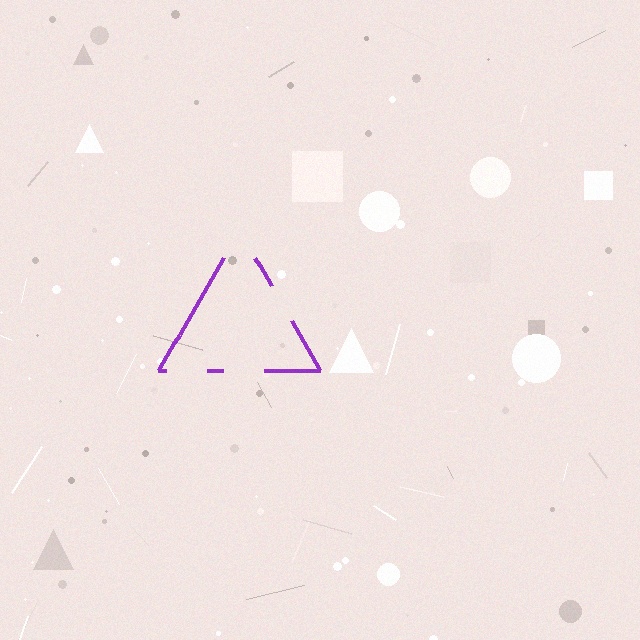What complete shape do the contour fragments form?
The contour fragments form a triangle.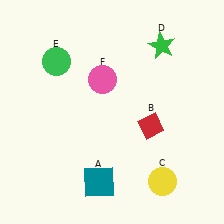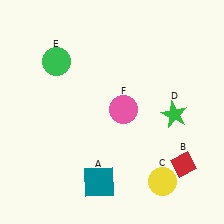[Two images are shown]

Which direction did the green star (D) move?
The green star (D) moved down.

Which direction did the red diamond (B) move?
The red diamond (B) moved down.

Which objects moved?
The objects that moved are: the red diamond (B), the green star (D), the pink circle (F).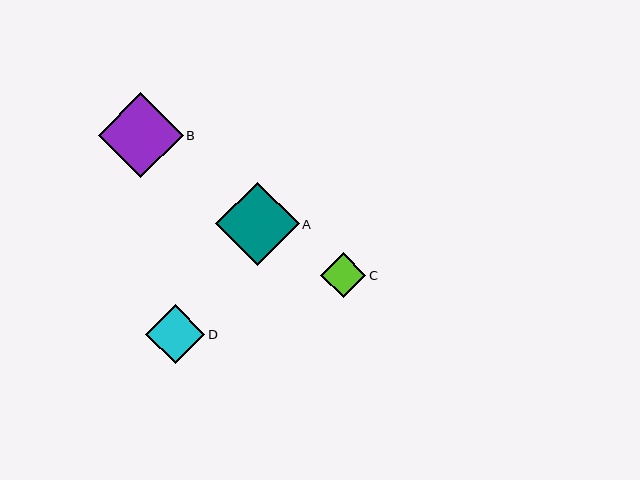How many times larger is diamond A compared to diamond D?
Diamond A is approximately 1.4 times the size of diamond D.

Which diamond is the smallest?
Diamond C is the smallest with a size of approximately 46 pixels.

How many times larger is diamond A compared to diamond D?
Diamond A is approximately 1.4 times the size of diamond D.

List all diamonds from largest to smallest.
From largest to smallest: B, A, D, C.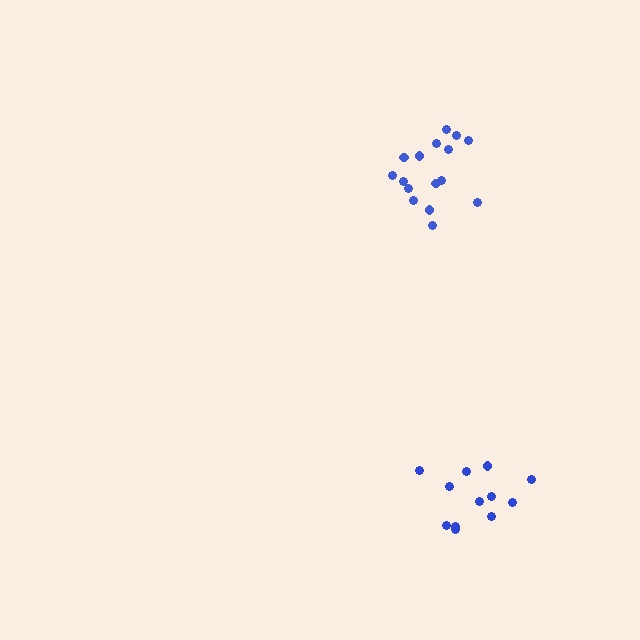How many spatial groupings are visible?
There are 2 spatial groupings.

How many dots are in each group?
Group 1: 16 dots, Group 2: 12 dots (28 total).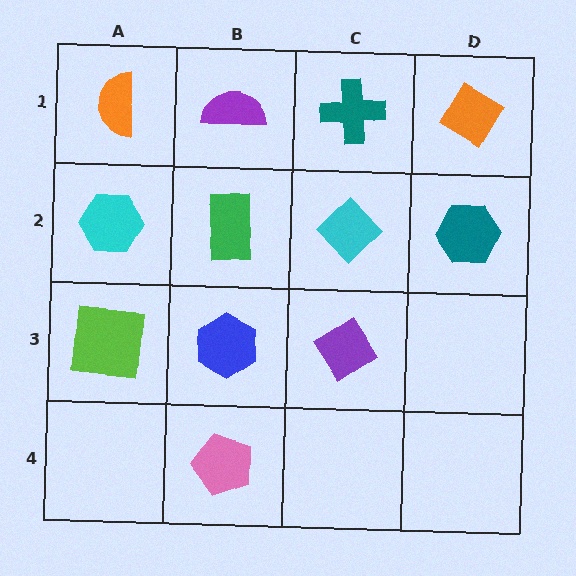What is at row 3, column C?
A purple diamond.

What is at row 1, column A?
An orange semicircle.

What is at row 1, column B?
A purple semicircle.